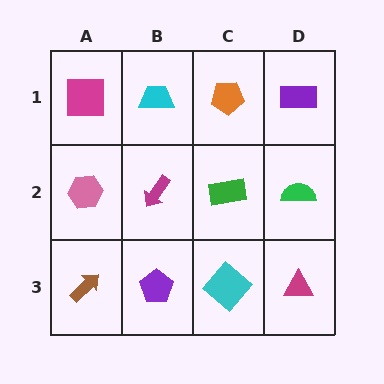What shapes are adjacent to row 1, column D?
A green semicircle (row 2, column D), an orange pentagon (row 1, column C).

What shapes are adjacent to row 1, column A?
A pink hexagon (row 2, column A), a cyan trapezoid (row 1, column B).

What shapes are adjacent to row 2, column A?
A magenta square (row 1, column A), a brown arrow (row 3, column A), a magenta arrow (row 2, column B).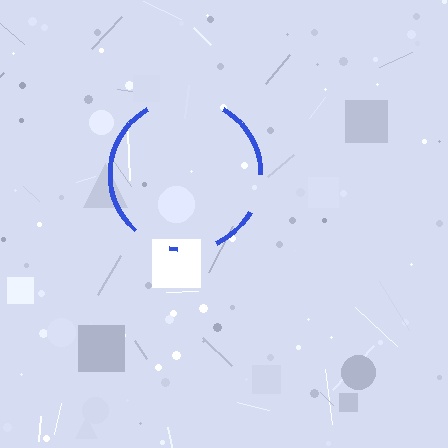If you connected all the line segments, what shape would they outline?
They would outline a circle.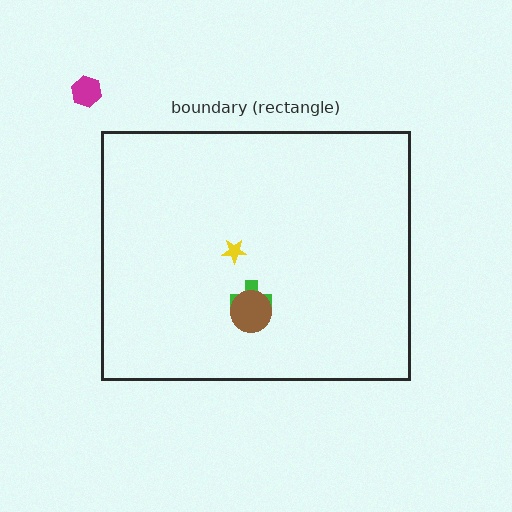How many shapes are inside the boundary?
3 inside, 1 outside.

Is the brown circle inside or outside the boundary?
Inside.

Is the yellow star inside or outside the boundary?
Inside.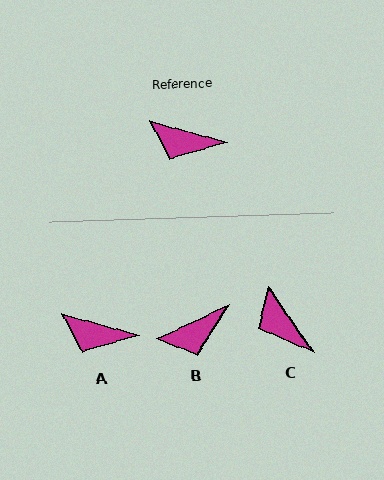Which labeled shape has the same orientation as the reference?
A.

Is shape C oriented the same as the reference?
No, it is off by about 41 degrees.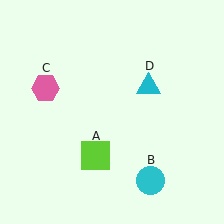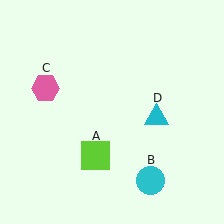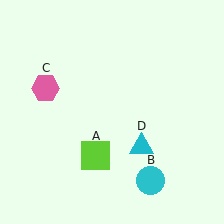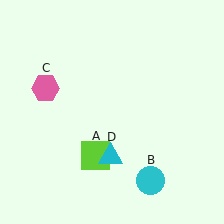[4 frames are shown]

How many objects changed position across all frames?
1 object changed position: cyan triangle (object D).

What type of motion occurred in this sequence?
The cyan triangle (object D) rotated clockwise around the center of the scene.